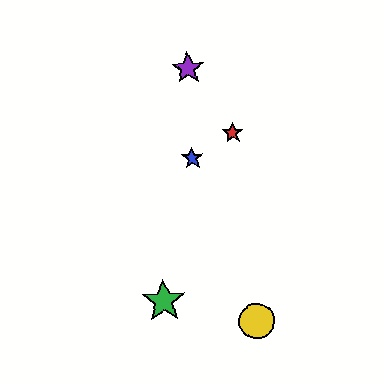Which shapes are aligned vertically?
The blue star, the purple star are aligned vertically.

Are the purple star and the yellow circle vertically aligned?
No, the purple star is at x≈188 and the yellow circle is at x≈256.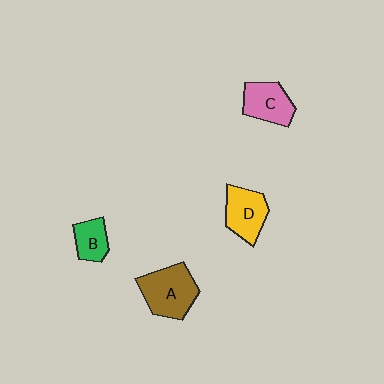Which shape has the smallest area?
Shape B (green).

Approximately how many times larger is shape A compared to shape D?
Approximately 1.3 times.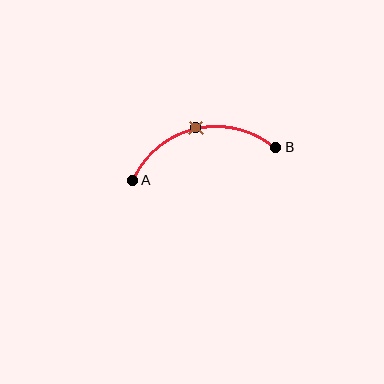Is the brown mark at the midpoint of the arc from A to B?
Yes. The brown mark lies on the arc at equal arc-length from both A and B — it is the arc midpoint.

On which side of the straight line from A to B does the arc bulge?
The arc bulges above the straight line connecting A and B.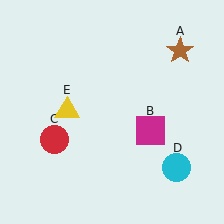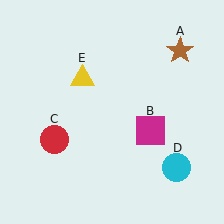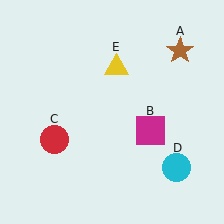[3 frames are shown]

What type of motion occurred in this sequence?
The yellow triangle (object E) rotated clockwise around the center of the scene.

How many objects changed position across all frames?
1 object changed position: yellow triangle (object E).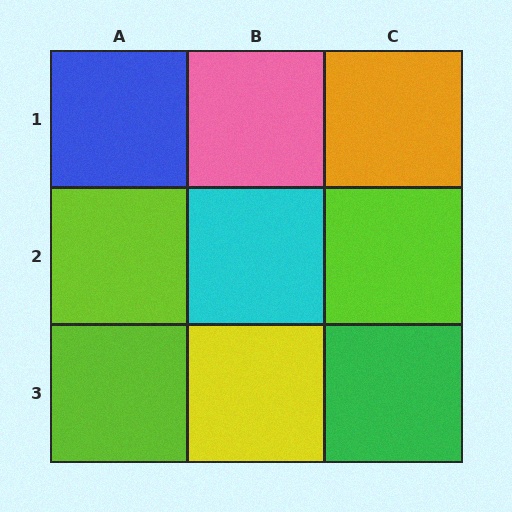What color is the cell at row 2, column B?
Cyan.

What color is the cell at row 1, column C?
Orange.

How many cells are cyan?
1 cell is cyan.